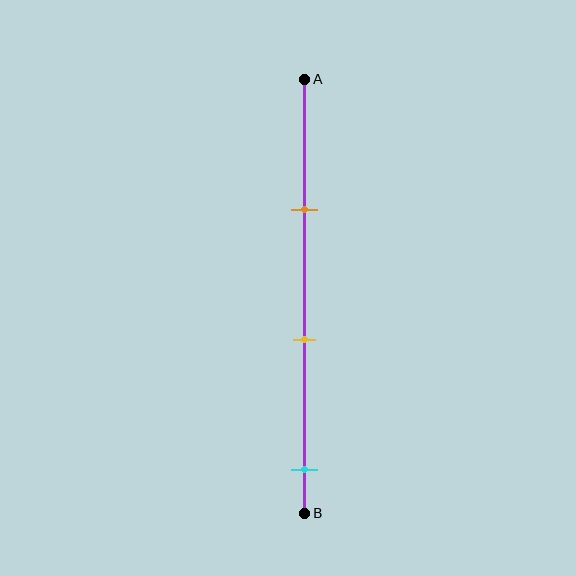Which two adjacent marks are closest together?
The orange and yellow marks are the closest adjacent pair.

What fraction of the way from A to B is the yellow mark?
The yellow mark is approximately 60% (0.6) of the way from A to B.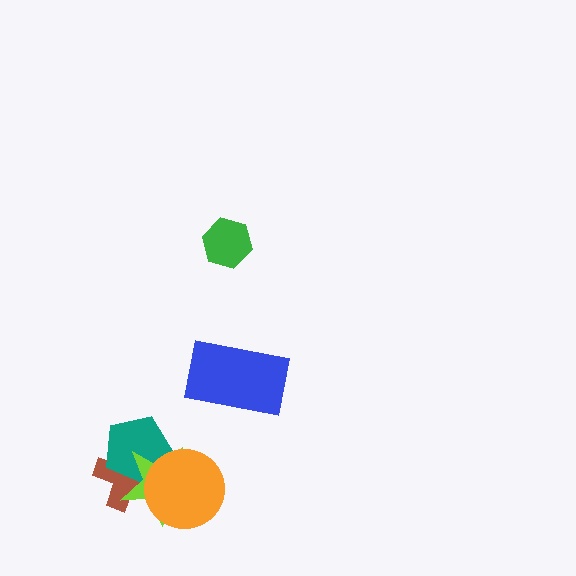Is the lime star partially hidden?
Yes, it is partially covered by another shape.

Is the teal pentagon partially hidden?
Yes, it is partially covered by another shape.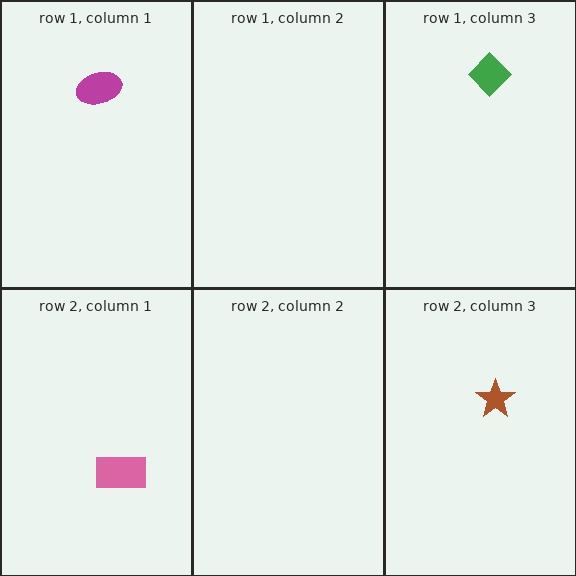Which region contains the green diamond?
The row 1, column 3 region.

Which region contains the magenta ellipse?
The row 1, column 1 region.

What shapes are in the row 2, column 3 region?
The brown star.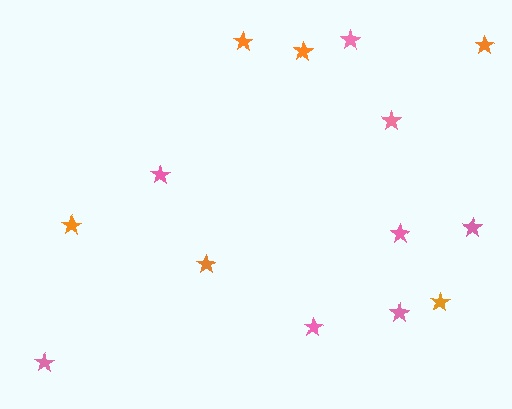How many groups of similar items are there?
There are 2 groups: one group of pink stars (8) and one group of orange stars (6).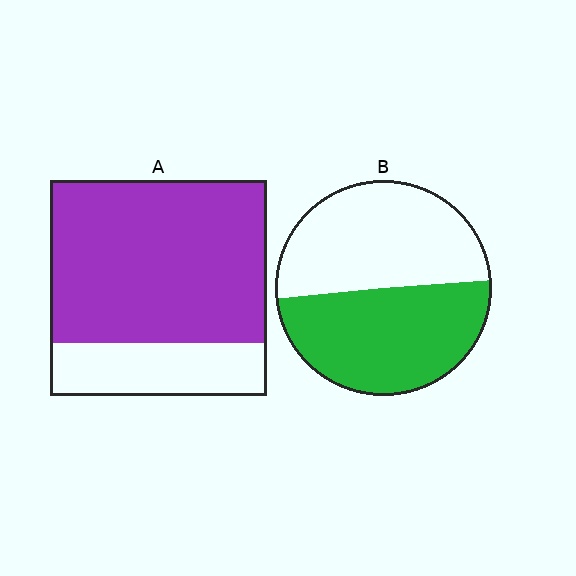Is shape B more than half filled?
Roughly half.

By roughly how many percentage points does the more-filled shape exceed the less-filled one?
By roughly 25 percentage points (A over B).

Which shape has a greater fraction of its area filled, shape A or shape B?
Shape A.